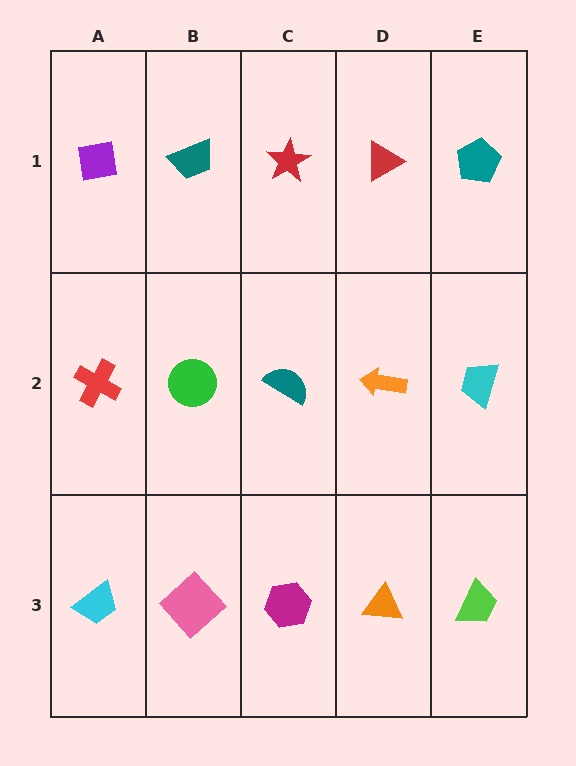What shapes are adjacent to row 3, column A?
A red cross (row 2, column A), a pink diamond (row 3, column B).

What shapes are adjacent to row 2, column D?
A red triangle (row 1, column D), an orange triangle (row 3, column D), a teal semicircle (row 2, column C), a cyan trapezoid (row 2, column E).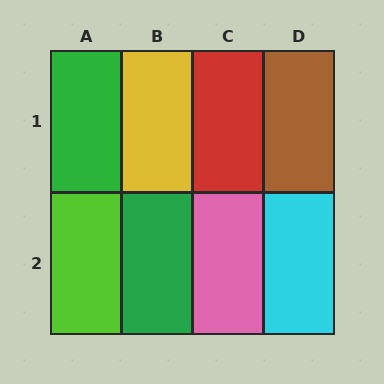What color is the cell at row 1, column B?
Yellow.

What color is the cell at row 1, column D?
Brown.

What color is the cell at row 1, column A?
Green.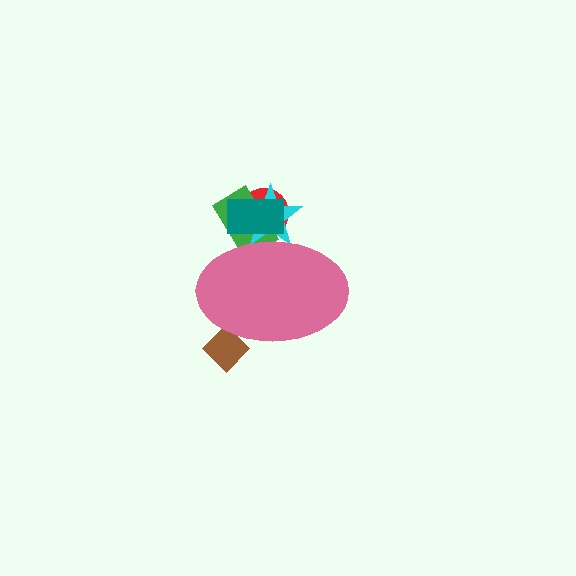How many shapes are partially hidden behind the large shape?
5 shapes are partially hidden.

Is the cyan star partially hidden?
Yes, the cyan star is partially hidden behind the pink ellipse.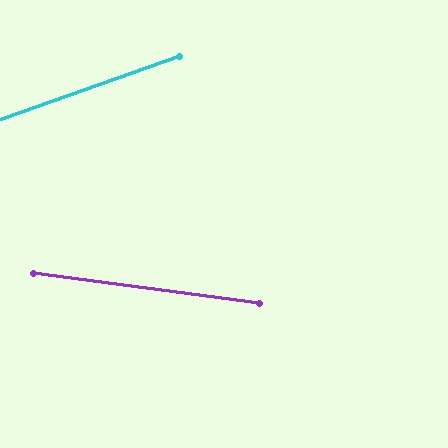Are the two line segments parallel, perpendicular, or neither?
Neither parallel nor perpendicular — they differ by about 27°.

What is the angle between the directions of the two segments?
Approximately 27 degrees.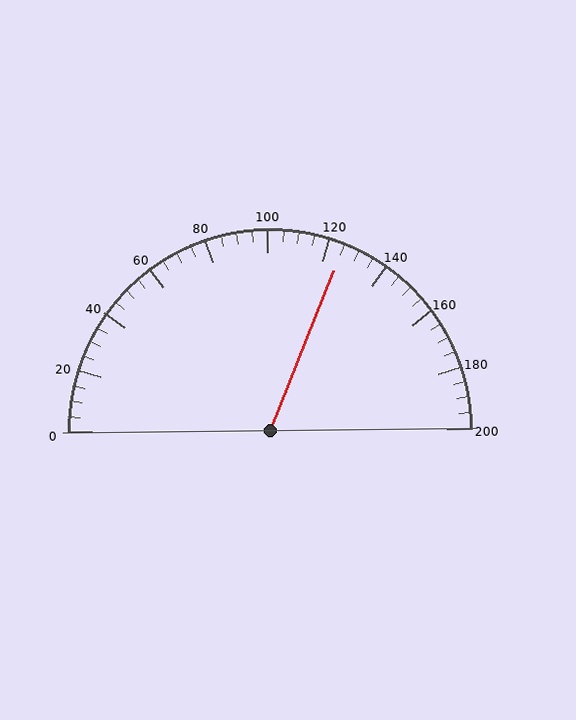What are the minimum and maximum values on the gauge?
The gauge ranges from 0 to 200.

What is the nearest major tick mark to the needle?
The nearest major tick mark is 120.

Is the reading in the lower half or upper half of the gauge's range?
The reading is in the upper half of the range (0 to 200).